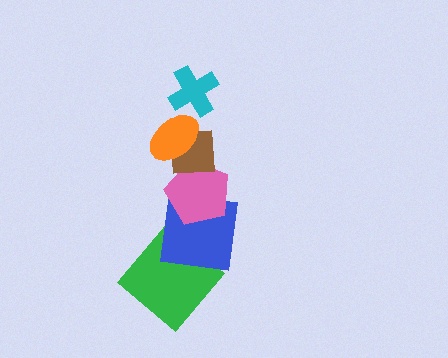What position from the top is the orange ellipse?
The orange ellipse is 2nd from the top.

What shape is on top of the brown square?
The orange ellipse is on top of the brown square.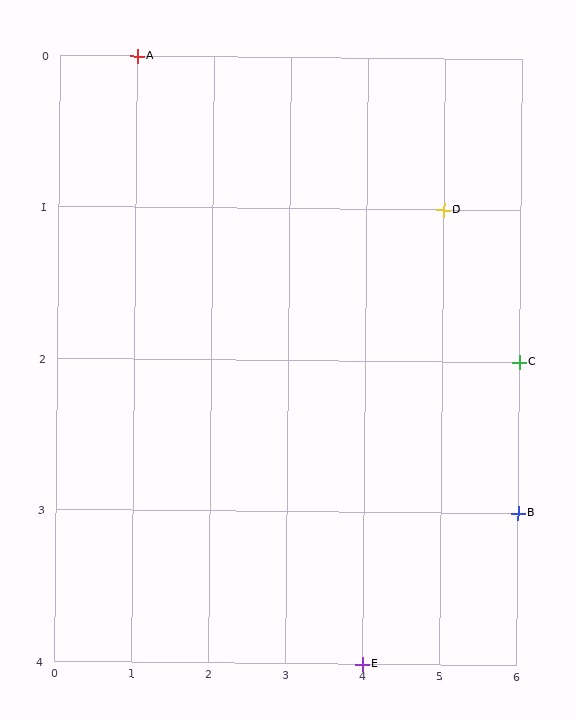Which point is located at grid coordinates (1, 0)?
Point A is at (1, 0).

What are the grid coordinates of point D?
Point D is at grid coordinates (5, 1).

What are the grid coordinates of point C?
Point C is at grid coordinates (6, 2).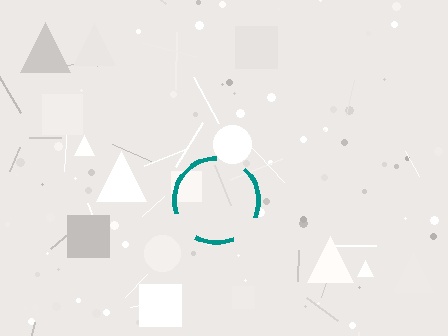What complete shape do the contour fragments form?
The contour fragments form a circle.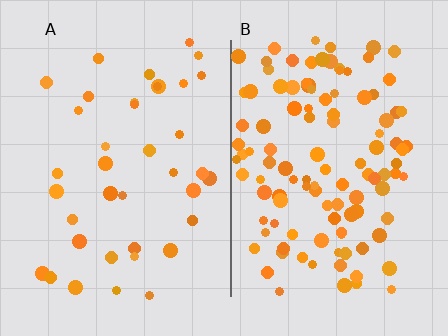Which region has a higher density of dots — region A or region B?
B (the right).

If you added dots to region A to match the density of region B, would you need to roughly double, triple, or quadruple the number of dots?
Approximately triple.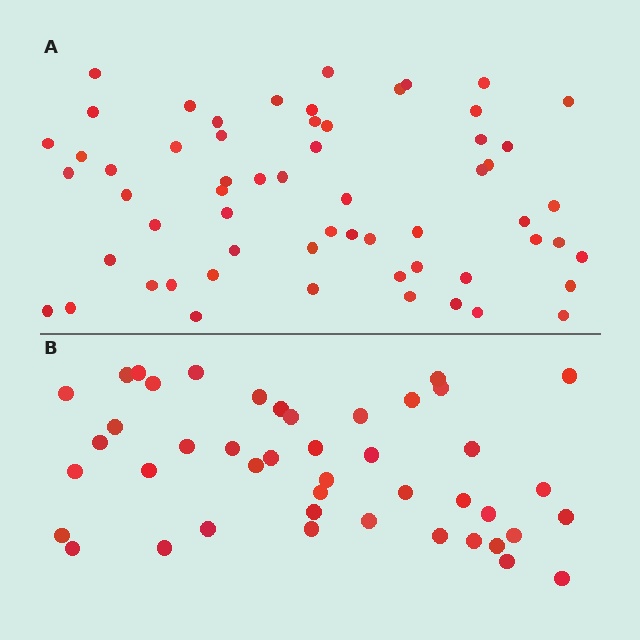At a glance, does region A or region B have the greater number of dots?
Region A (the top region) has more dots.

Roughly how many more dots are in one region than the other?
Region A has approximately 15 more dots than region B.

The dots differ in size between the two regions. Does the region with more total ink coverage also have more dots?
No. Region B has more total ink coverage because its dots are larger, but region A actually contains more individual dots. Total area can be misleading — the number of items is what matters here.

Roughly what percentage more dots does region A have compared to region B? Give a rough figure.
About 35% more.